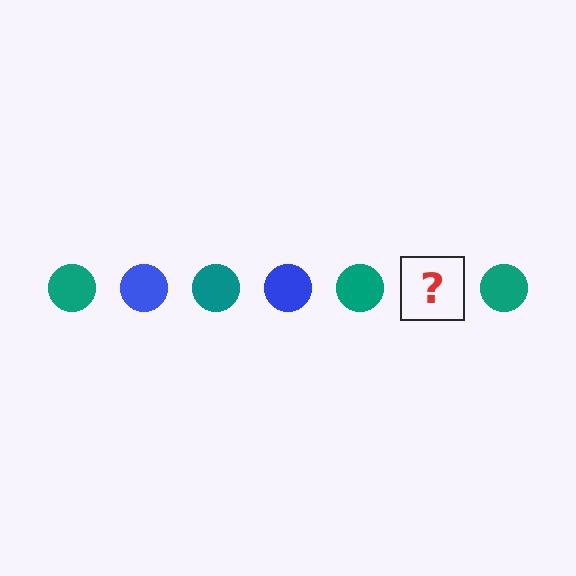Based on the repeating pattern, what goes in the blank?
The blank should be a blue circle.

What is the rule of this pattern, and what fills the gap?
The rule is that the pattern cycles through teal, blue circles. The gap should be filled with a blue circle.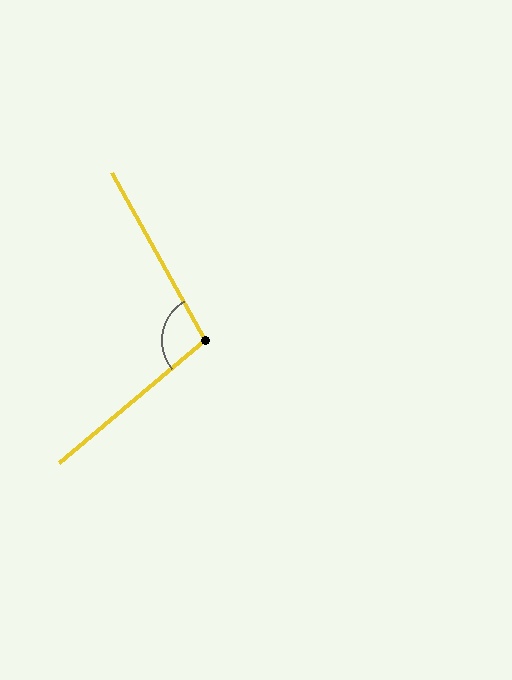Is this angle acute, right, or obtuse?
It is obtuse.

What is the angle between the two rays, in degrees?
Approximately 101 degrees.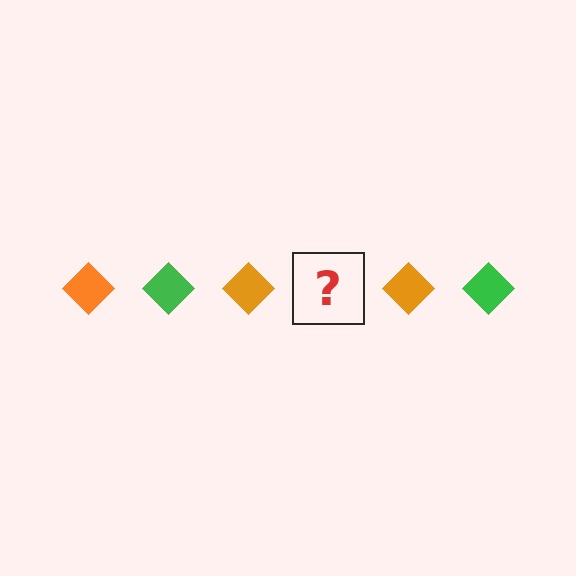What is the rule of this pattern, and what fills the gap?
The rule is that the pattern cycles through orange, green diamonds. The gap should be filled with a green diamond.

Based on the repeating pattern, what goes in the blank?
The blank should be a green diamond.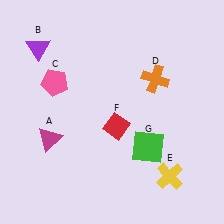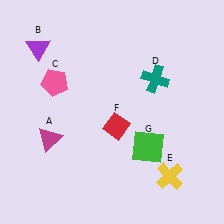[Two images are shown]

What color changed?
The cross (D) changed from orange in Image 1 to teal in Image 2.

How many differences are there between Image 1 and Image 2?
There is 1 difference between the two images.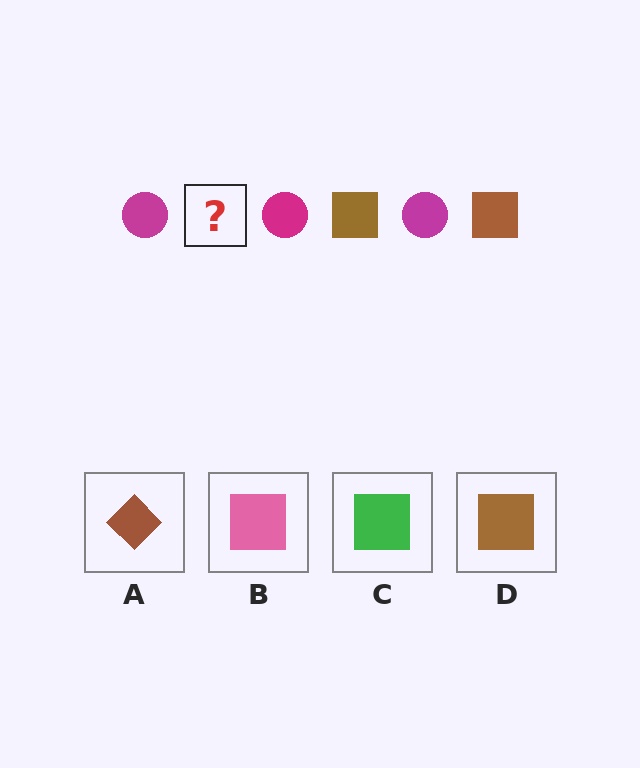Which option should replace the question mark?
Option D.